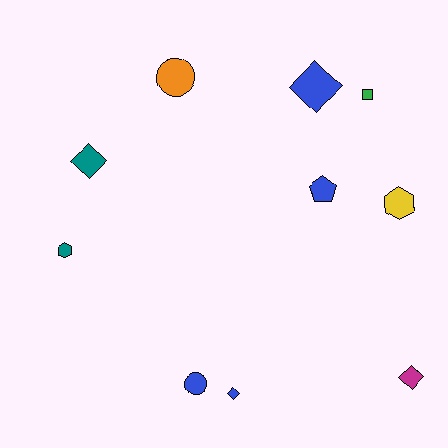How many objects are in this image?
There are 10 objects.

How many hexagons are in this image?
There are 2 hexagons.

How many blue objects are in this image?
There are 4 blue objects.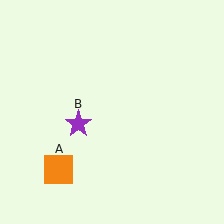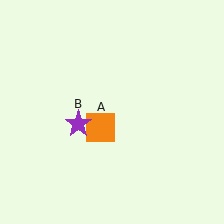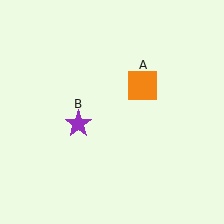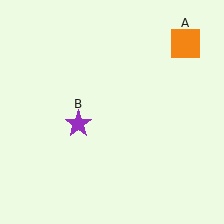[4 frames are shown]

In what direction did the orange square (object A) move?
The orange square (object A) moved up and to the right.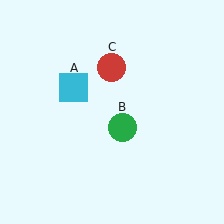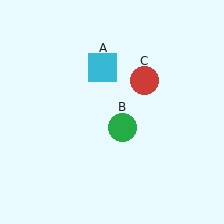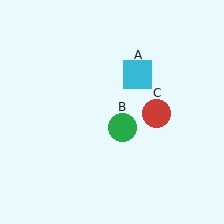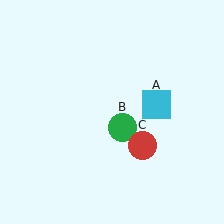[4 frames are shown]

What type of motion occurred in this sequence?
The cyan square (object A), red circle (object C) rotated clockwise around the center of the scene.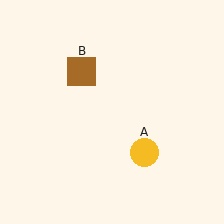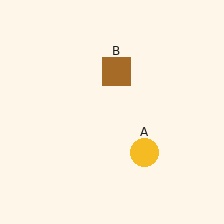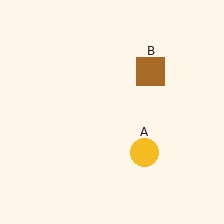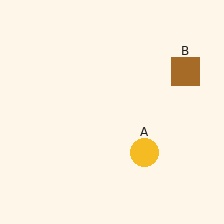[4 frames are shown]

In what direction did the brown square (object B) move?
The brown square (object B) moved right.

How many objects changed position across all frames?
1 object changed position: brown square (object B).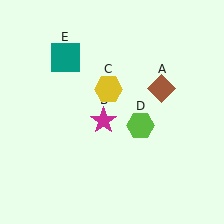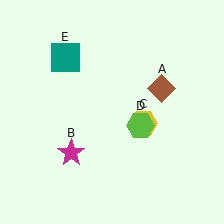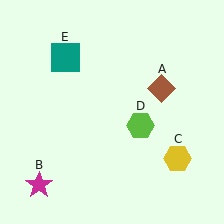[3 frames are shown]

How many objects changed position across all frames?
2 objects changed position: magenta star (object B), yellow hexagon (object C).